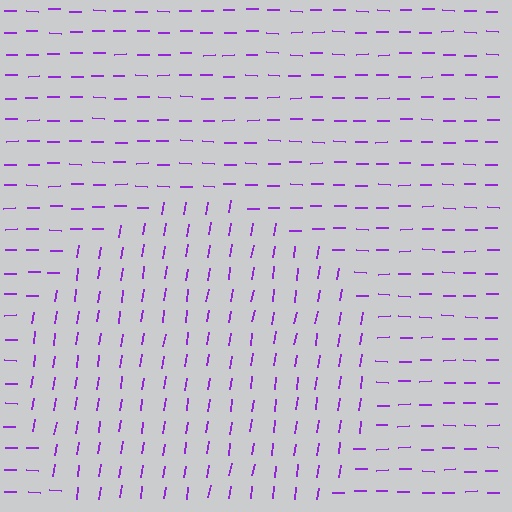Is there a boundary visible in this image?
Yes, there is a texture boundary formed by a change in line orientation.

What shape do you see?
I see a circle.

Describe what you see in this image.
The image is filled with small purple line segments. A circle region in the image has lines oriented differently from the surrounding lines, creating a visible texture boundary.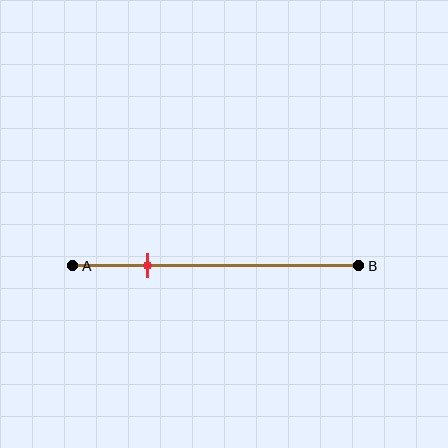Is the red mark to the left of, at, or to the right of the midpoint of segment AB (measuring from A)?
The red mark is to the left of the midpoint of segment AB.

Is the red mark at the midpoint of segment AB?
No, the mark is at about 25% from A, not at the 50% midpoint.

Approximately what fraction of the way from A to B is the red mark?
The red mark is approximately 25% of the way from A to B.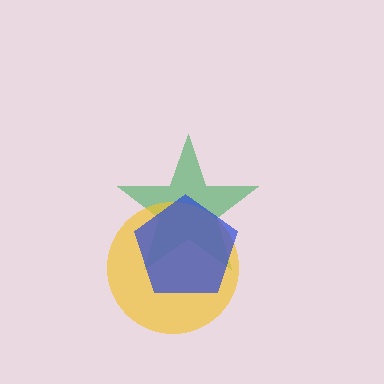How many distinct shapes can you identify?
There are 3 distinct shapes: a green star, a yellow circle, a blue pentagon.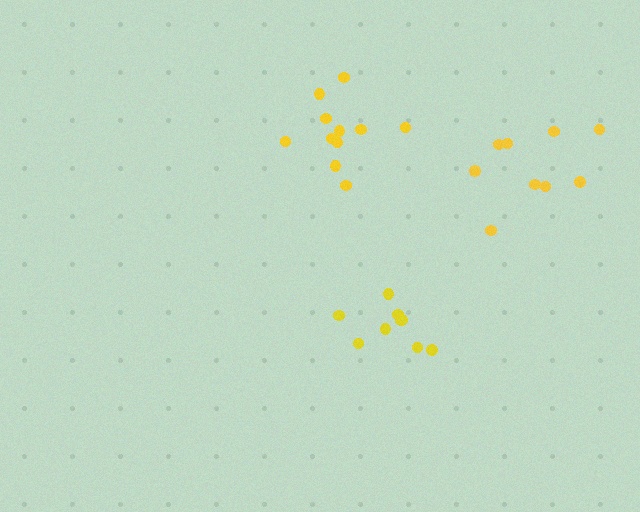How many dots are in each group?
Group 1: 9 dots, Group 2: 11 dots, Group 3: 9 dots (29 total).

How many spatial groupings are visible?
There are 3 spatial groupings.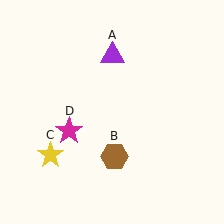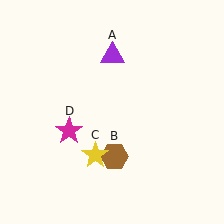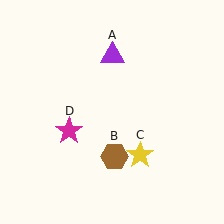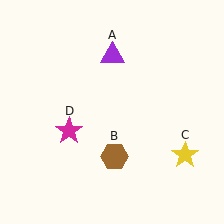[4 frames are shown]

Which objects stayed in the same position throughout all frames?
Purple triangle (object A) and brown hexagon (object B) and magenta star (object D) remained stationary.